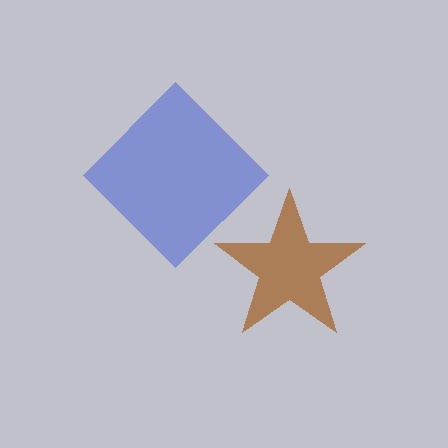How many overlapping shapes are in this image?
There are 2 overlapping shapes in the image.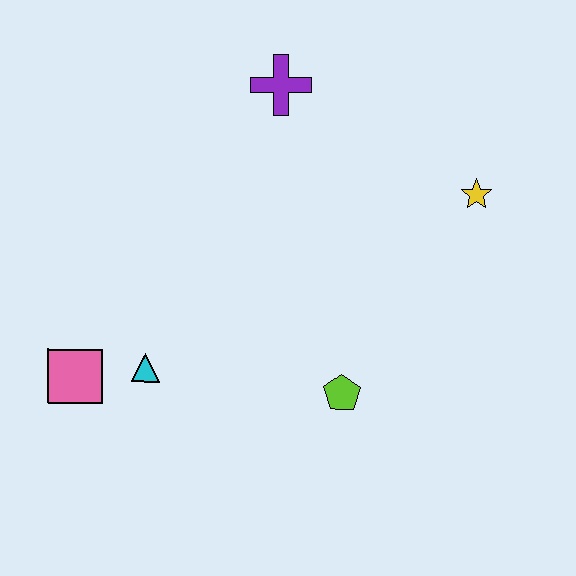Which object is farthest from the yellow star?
The pink square is farthest from the yellow star.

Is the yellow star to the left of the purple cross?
No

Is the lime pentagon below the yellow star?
Yes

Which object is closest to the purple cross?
The yellow star is closest to the purple cross.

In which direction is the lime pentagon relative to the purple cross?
The lime pentagon is below the purple cross.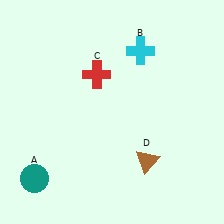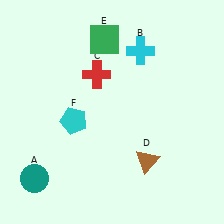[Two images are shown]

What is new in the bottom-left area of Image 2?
A cyan pentagon (F) was added in the bottom-left area of Image 2.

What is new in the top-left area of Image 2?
A green square (E) was added in the top-left area of Image 2.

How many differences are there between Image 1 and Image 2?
There are 2 differences between the two images.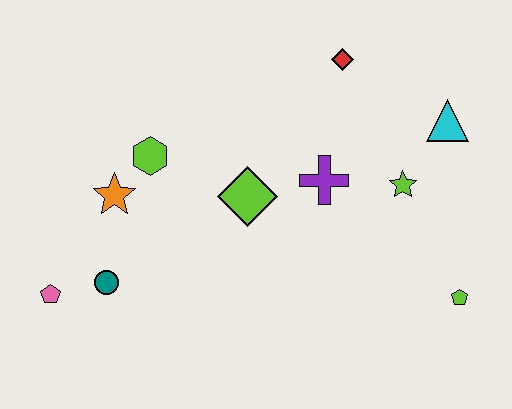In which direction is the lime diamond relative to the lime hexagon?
The lime diamond is to the right of the lime hexagon.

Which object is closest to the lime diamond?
The purple cross is closest to the lime diamond.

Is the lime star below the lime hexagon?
Yes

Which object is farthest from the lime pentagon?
The pink pentagon is farthest from the lime pentagon.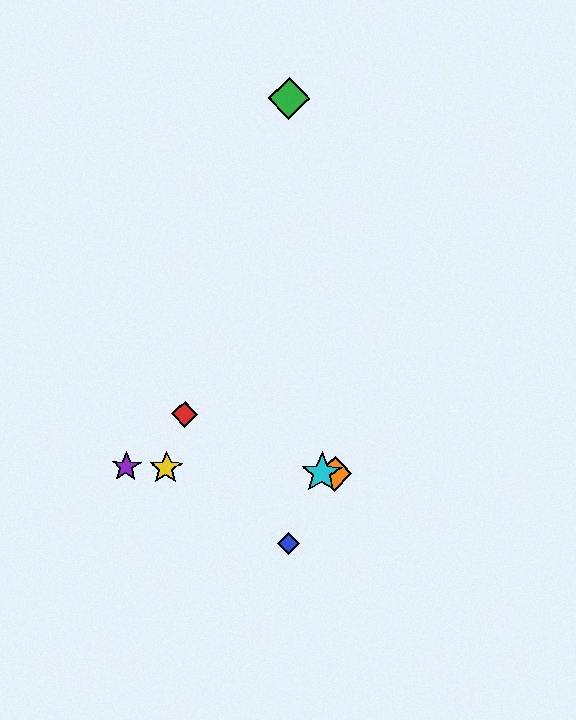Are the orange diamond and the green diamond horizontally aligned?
No, the orange diamond is at y≈473 and the green diamond is at y≈99.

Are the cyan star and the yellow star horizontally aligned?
Yes, both are at y≈473.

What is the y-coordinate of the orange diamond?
The orange diamond is at y≈473.